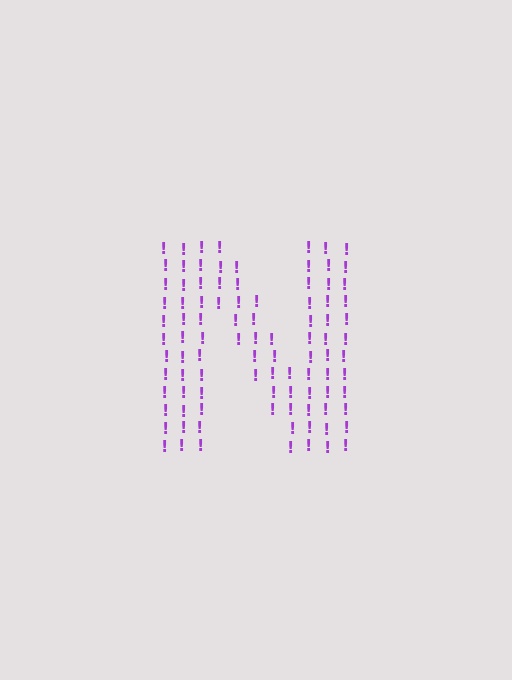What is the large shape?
The large shape is the letter N.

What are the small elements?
The small elements are exclamation marks.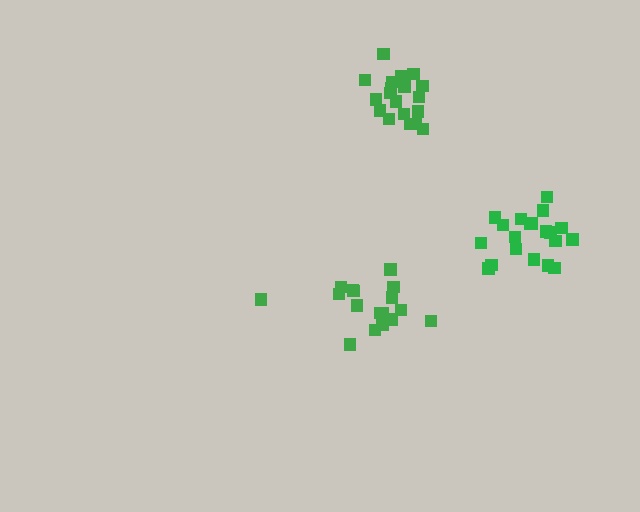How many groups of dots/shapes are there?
There are 3 groups.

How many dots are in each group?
Group 1: 17 dots, Group 2: 20 dots, Group 3: 19 dots (56 total).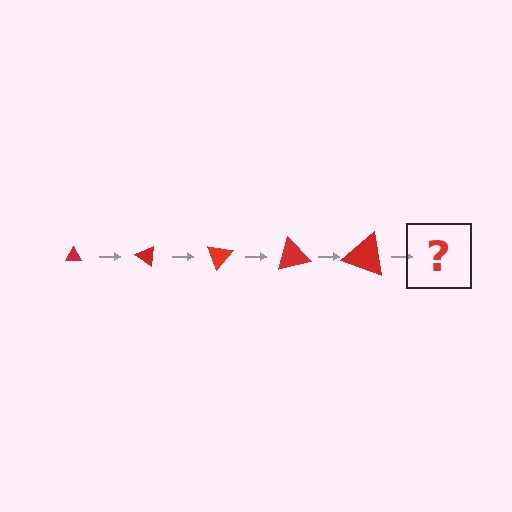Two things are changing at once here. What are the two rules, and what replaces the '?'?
The two rules are that the triangle grows larger each step and it rotates 35 degrees each step. The '?' should be a triangle, larger than the previous one and rotated 175 degrees from the start.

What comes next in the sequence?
The next element should be a triangle, larger than the previous one and rotated 175 degrees from the start.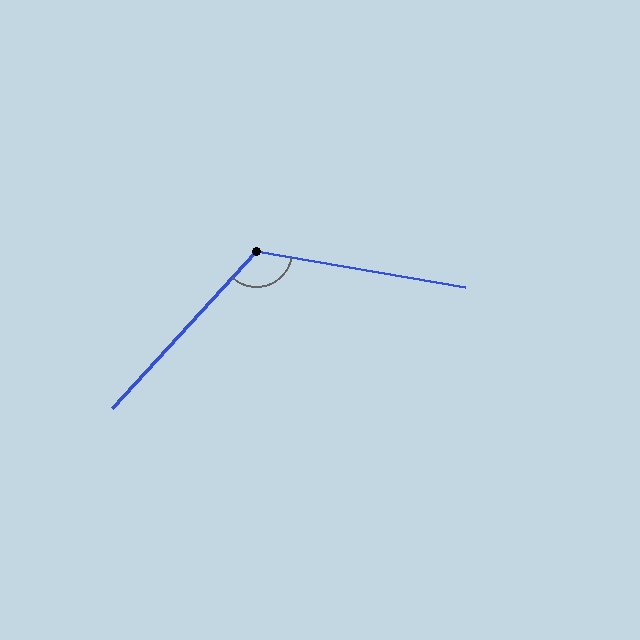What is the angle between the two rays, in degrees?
Approximately 123 degrees.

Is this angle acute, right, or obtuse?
It is obtuse.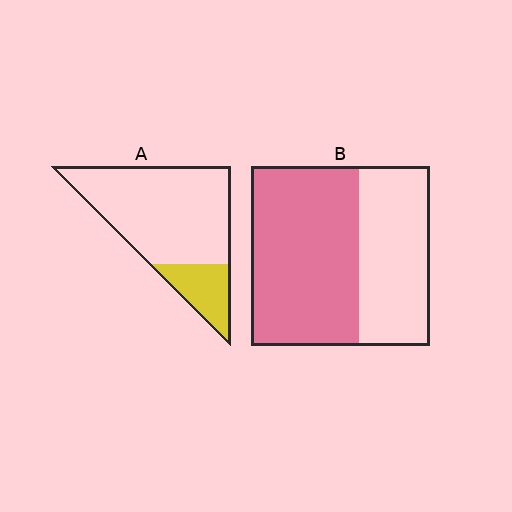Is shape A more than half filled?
No.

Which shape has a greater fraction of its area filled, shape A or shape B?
Shape B.